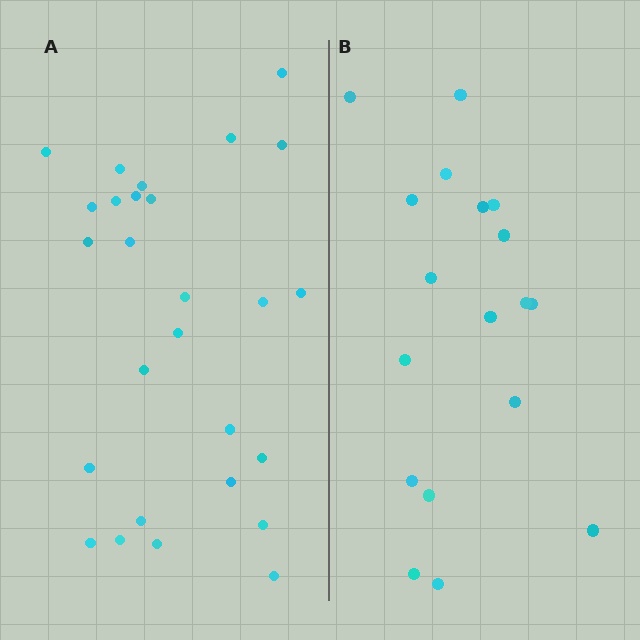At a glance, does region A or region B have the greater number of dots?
Region A (the left region) has more dots.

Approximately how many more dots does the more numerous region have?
Region A has roughly 8 or so more dots than region B.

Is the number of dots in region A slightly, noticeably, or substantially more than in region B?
Region A has substantially more. The ratio is roughly 1.5 to 1.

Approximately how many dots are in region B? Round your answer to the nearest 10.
About 20 dots. (The exact count is 18, which rounds to 20.)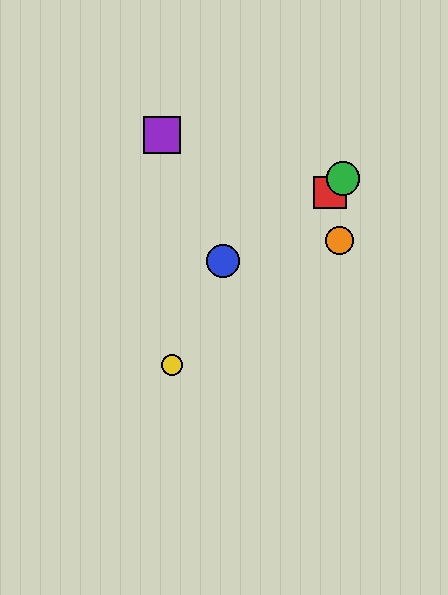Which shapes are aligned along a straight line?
The red square, the green circle, the yellow circle are aligned along a straight line.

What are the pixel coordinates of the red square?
The red square is at (330, 193).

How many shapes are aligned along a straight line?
3 shapes (the red square, the green circle, the yellow circle) are aligned along a straight line.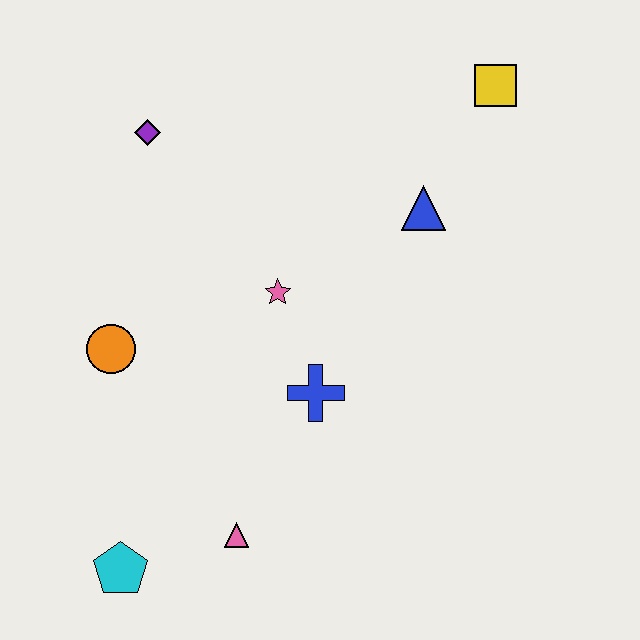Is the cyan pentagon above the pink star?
No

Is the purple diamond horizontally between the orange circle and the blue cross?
Yes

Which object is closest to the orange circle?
The pink star is closest to the orange circle.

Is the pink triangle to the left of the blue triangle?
Yes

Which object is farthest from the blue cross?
The yellow square is farthest from the blue cross.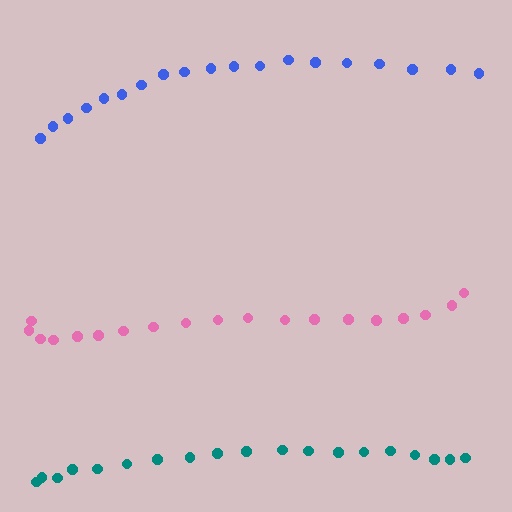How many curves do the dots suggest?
There are 3 distinct paths.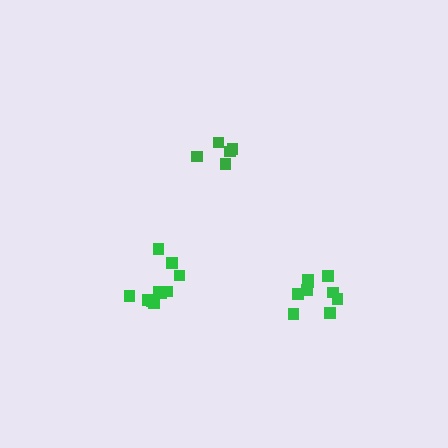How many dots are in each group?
Group 1: 11 dots, Group 2: 9 dots, Group 3: 5 dots (25 total).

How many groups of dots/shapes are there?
There are 3 groups.